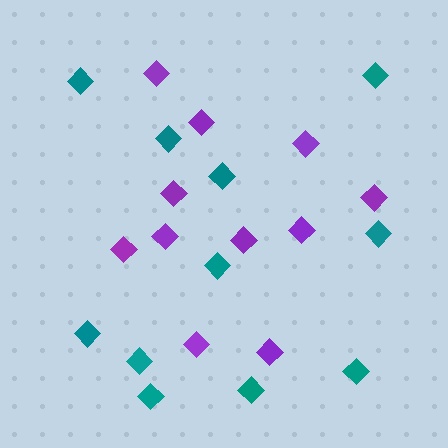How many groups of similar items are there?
There are 2 groups: one group of purple diamonds (11) and one group of teal diamonds (11).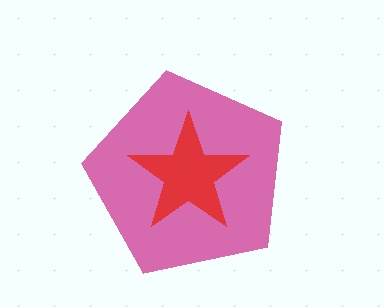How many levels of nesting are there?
2.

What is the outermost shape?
The pink pentagon.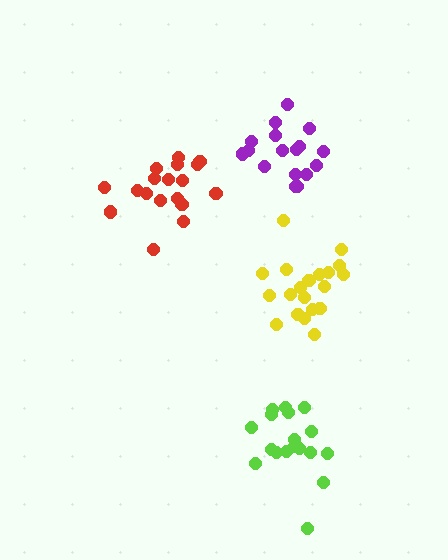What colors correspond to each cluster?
The clusters are colored: red, lime, purple, yellow.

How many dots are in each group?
Group 1: 18 dots, Group 2: 18 dots, Group 3: 17 dots, Group 4: 20 dots (73 total).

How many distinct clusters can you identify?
There are 4 distinct clusters.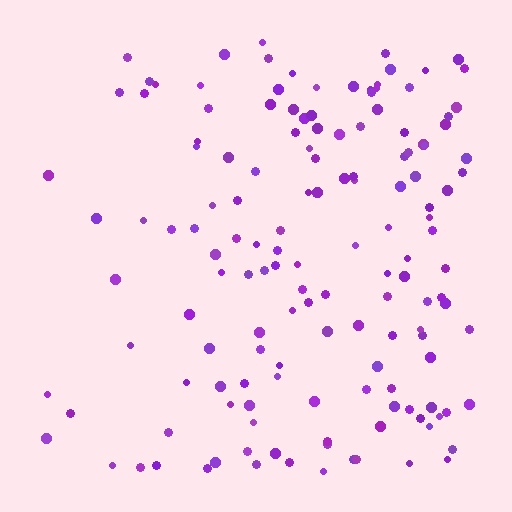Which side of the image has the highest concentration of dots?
The right.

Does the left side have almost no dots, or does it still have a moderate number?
Still a moderate number, just noticeably fewer than the right.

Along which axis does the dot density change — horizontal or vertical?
Horizontal.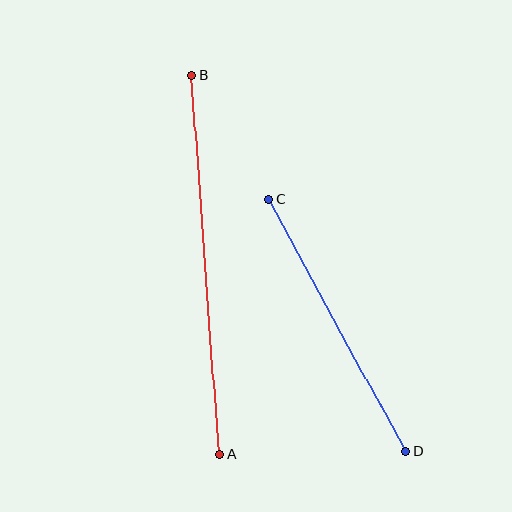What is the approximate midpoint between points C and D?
The midpoint is at approximately (337, 326) pixels.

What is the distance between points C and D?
The distance is approximately 287 pixels.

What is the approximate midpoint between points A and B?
The midpoint is at approximately (206, 265) pixels.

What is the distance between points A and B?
The distance is approximately 380 pixels.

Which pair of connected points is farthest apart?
Points A and B are farthest apart.